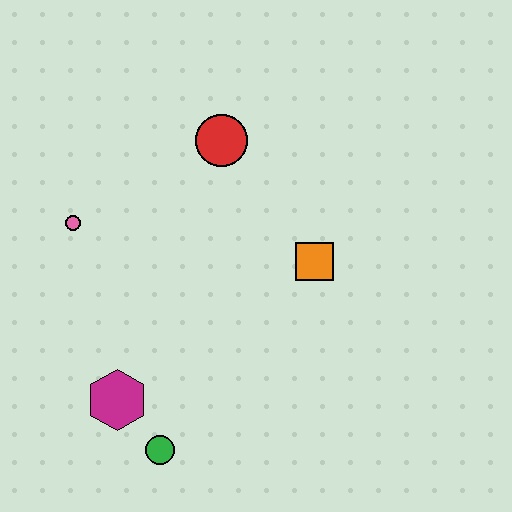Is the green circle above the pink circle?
No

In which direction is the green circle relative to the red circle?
The green circle is below the red circle.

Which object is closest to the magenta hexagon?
The green circle is closest to the magenta hexagon.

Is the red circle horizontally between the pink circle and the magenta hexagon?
No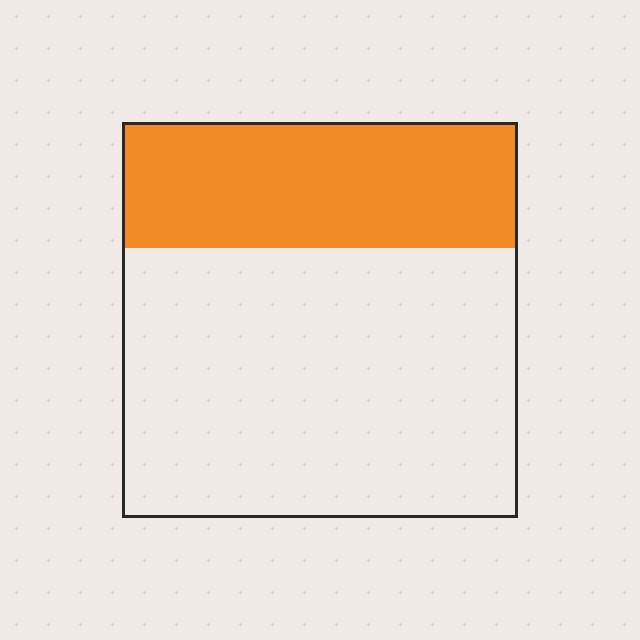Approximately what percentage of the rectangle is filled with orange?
Approximately 30%.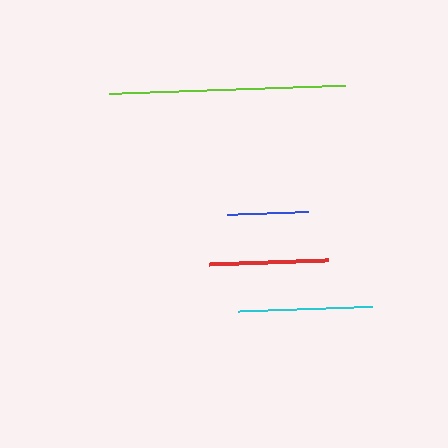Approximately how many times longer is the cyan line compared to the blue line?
The cyan line is approximately 1.6 times the length of the blue line.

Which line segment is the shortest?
The blue line is the shortest at approximately 82 pixels.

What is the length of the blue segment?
The blue segment is approximately 82 pixels long.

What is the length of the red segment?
The red segment is approximately 119 pixels long.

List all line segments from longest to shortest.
From longest to shortest: lime, cyan, red, blue.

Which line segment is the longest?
The lime line is the longest at approximately 236 pixels.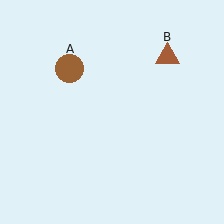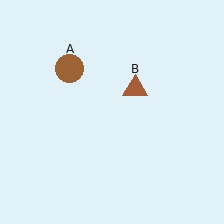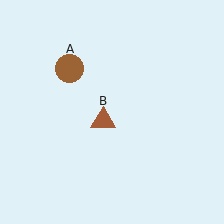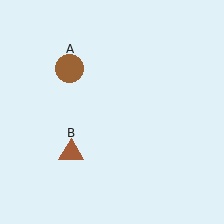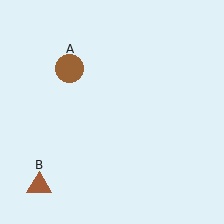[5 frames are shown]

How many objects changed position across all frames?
1 object changed position: brown triangle (object B).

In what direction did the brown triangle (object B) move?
The brown triangle (object B) moved down and to the left.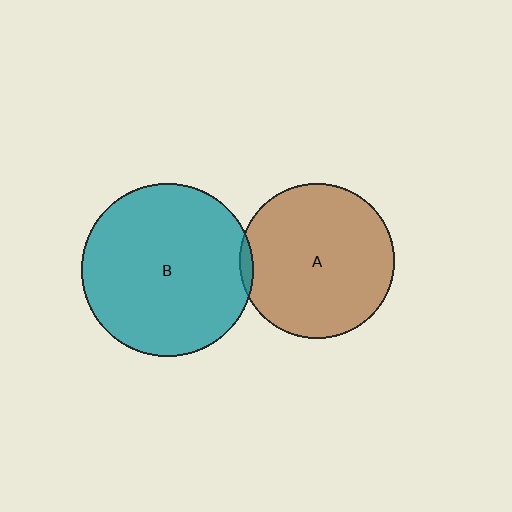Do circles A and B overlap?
Yes.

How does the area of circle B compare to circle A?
Approximately 1.2 times.